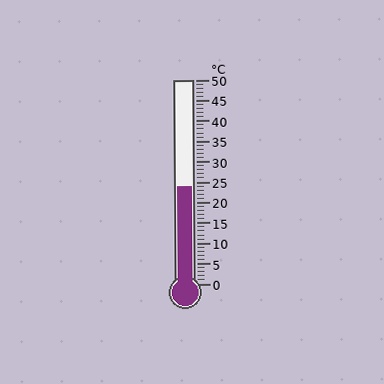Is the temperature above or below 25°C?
The temperature is below 25°C.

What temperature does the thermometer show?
The thermometer shows approximately 24°C.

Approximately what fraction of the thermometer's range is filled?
The thermometer is filled to approximately 50% of its range.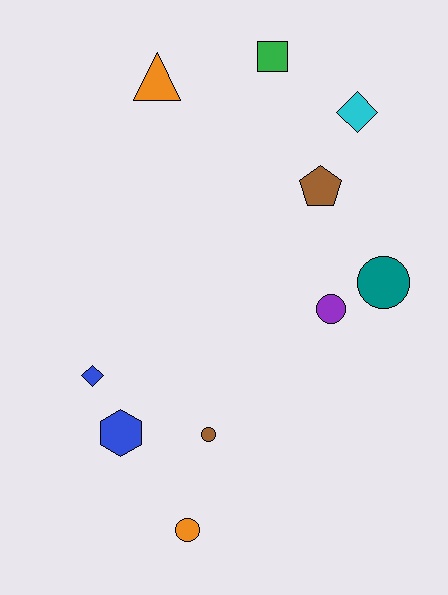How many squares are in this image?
There is 1 square.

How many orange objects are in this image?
There are 2 orange objects.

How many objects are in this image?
There are 10 objects.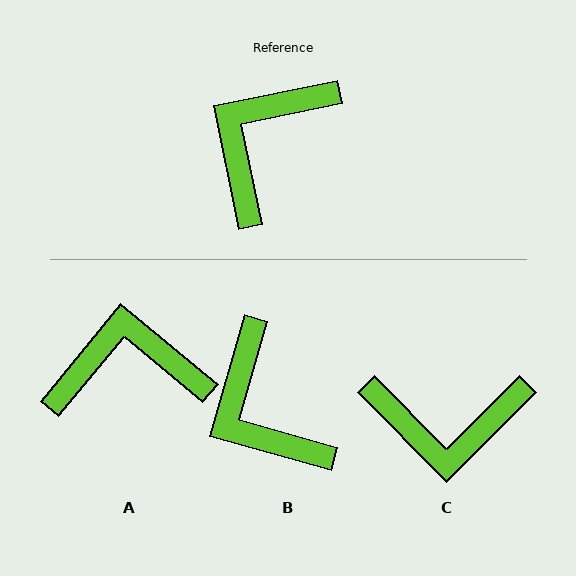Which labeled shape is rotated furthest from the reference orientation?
C, about 124 degrees away.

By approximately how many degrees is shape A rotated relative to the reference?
Approximately 51 degrees clockwise.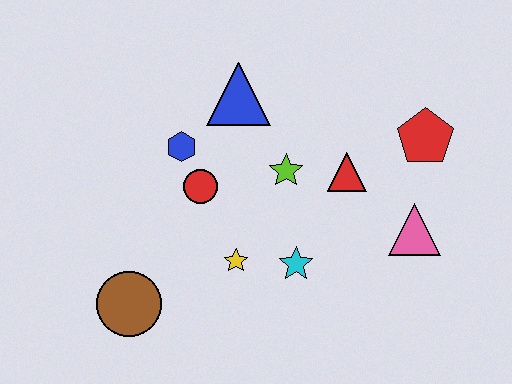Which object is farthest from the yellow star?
The red pentagon is farthest from the yellow star.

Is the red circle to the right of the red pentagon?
No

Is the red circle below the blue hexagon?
Yes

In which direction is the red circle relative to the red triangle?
The red circle is to the left of the red triangle.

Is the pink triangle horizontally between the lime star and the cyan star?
No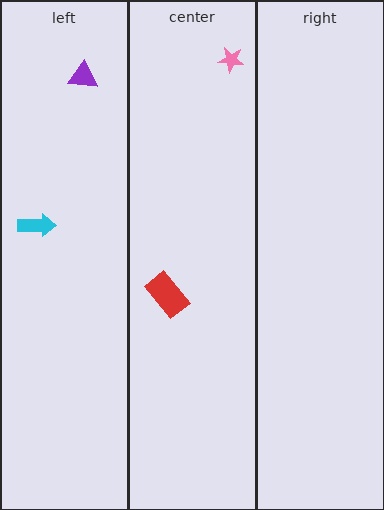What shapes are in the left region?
The purple triangle, the cyan arrow.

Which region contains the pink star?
The center region.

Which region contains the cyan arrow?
The left region.